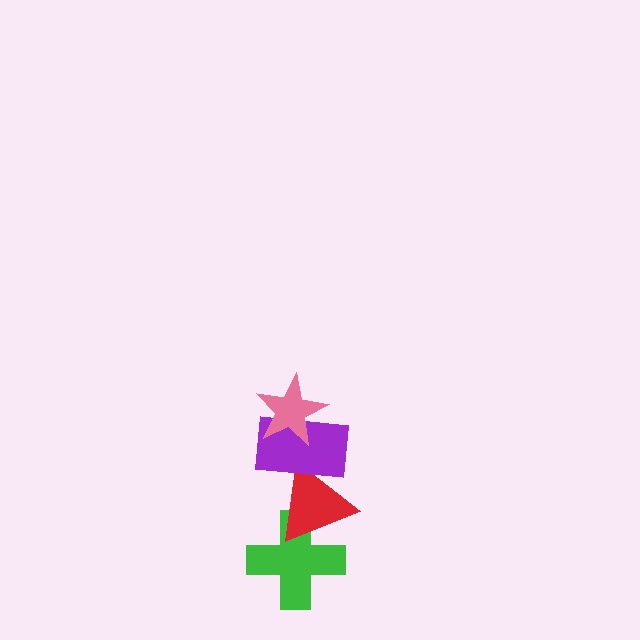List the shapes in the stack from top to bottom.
From top to bottom: the pink star, the purple rectangle, the red triangle, the green cross.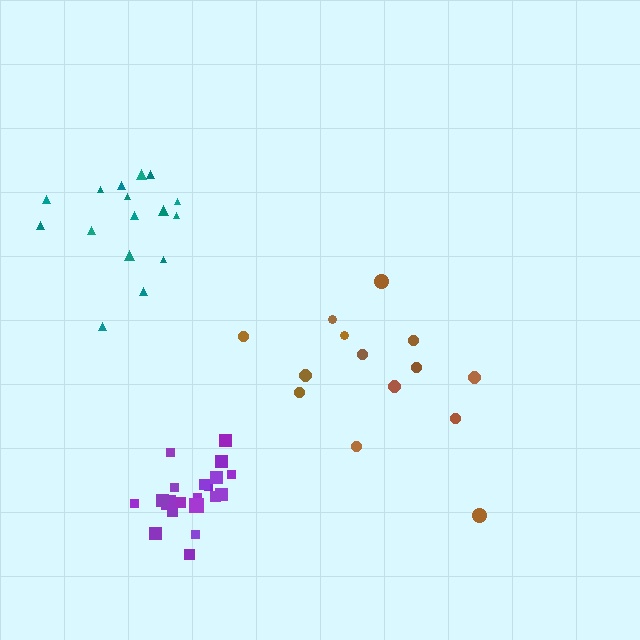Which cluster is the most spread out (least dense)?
Brown.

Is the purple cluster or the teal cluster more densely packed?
Purple.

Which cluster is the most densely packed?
Purple.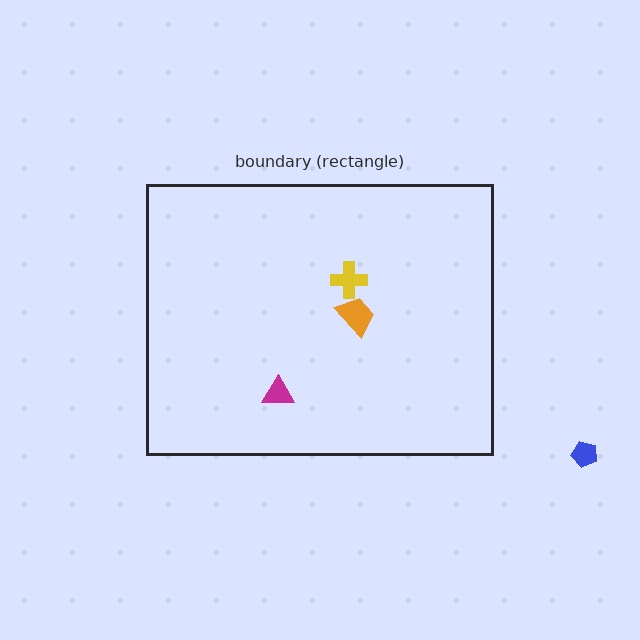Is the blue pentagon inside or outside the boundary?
Outside.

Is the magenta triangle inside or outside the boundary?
Inside.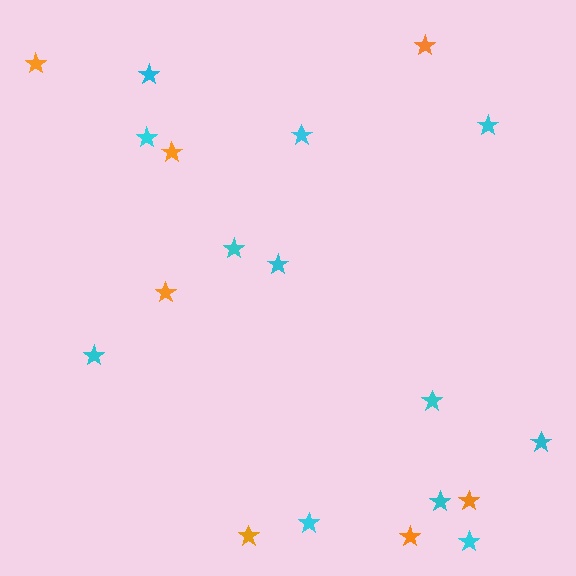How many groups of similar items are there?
There are 2 groups: one group of cyan stars (12) and one group of orange stars (7).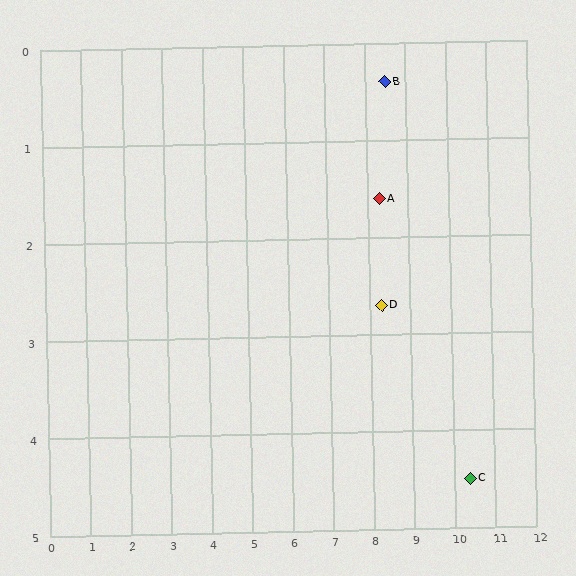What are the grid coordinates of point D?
Point D is at approximately (8.3, 2.7).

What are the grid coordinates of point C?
Point C is at approximately (10.4, 4.5).